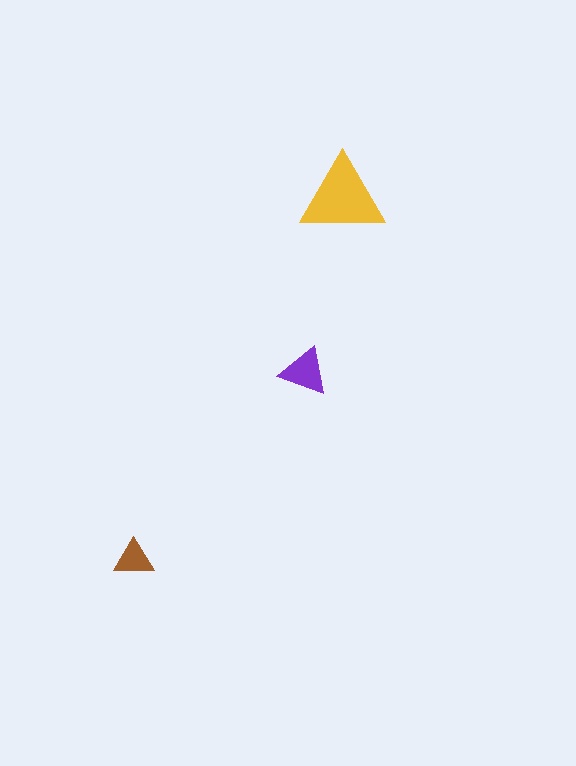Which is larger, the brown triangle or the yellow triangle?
The yellow one.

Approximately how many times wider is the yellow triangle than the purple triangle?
About 1.5 times wider.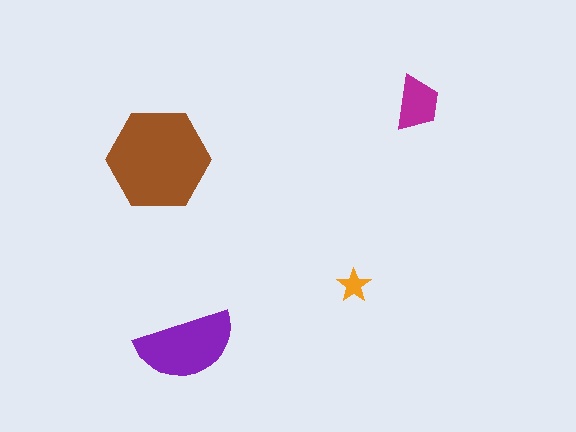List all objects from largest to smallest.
The brown hexagon, the purple semicircle, the magenta trapezoid, the orange star.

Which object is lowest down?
The purple semicircle is bottommost.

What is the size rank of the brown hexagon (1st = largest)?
1st.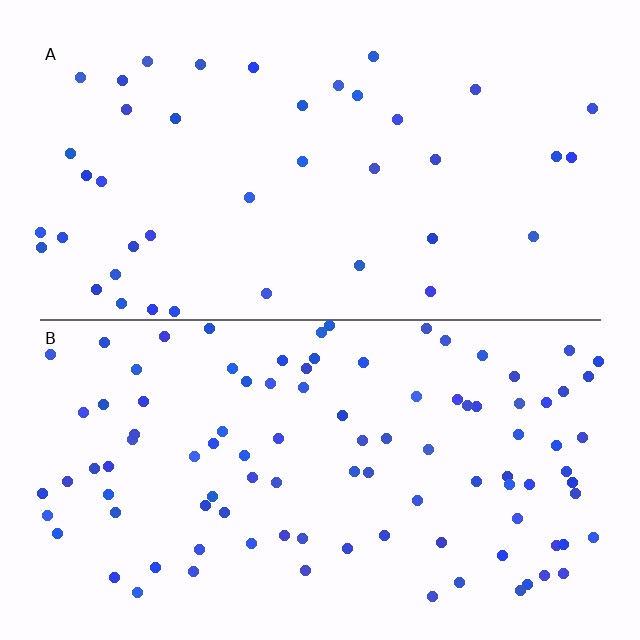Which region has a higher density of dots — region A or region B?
B (the bottom).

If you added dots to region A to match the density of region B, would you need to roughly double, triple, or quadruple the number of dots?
Approximately double.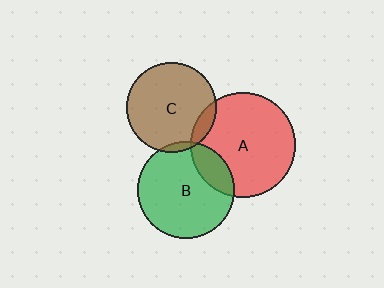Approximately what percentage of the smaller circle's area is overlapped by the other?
Approximately 20%.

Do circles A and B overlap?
Yes.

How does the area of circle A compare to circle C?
Approximately 1.4 times.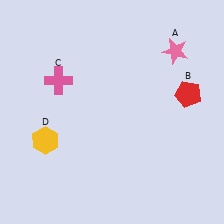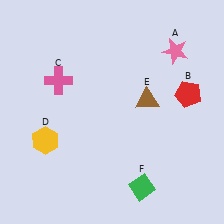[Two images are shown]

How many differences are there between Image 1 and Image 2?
There are 2 differences between the two images.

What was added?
A brown triangle (E), a green diamond (F) were added in Image 2.